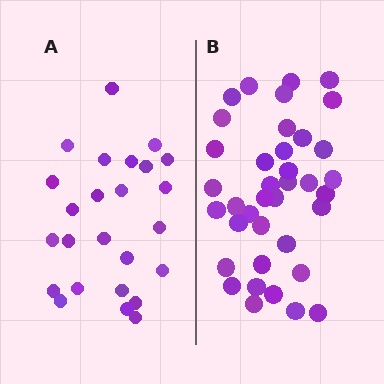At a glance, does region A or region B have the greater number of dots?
Region B (the right region) has more dots.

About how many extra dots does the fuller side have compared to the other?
Region B has approximately 15 more dots than region A.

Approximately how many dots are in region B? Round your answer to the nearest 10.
About 40 dots. (The exact count is 38, which rounds to 40.)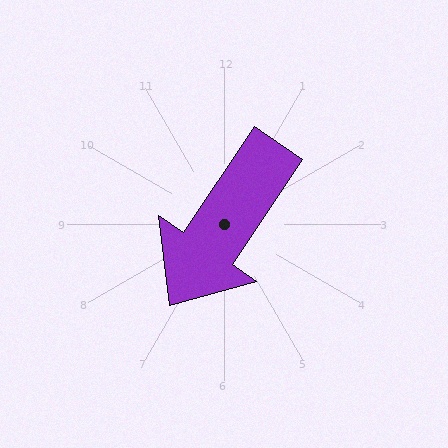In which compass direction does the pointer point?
Southwest.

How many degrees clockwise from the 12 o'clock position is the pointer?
Approximately 214 degrees.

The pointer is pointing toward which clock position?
Roughly 7 o'clock.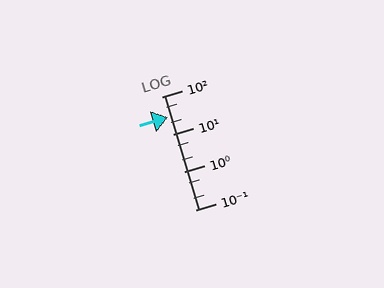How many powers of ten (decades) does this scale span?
The scale spans 3 decades, from 0.1 to 100.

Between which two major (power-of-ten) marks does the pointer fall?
The pointer is between 10 and 100.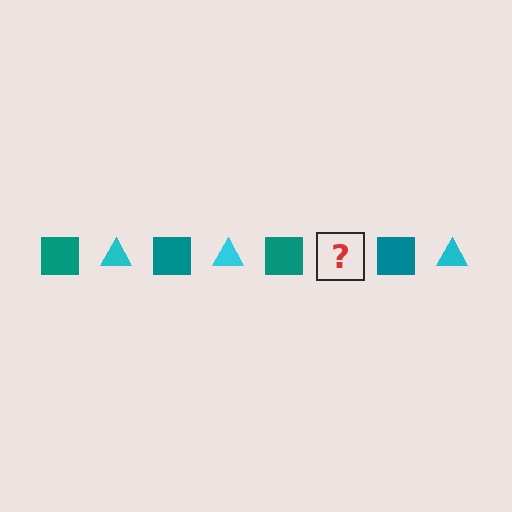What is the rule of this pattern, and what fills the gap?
The rule is that the pattern alternates between teal square and cyan triangle. The gap should be filled with a cyan triangle.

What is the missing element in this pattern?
The missing element is a cyan triangle.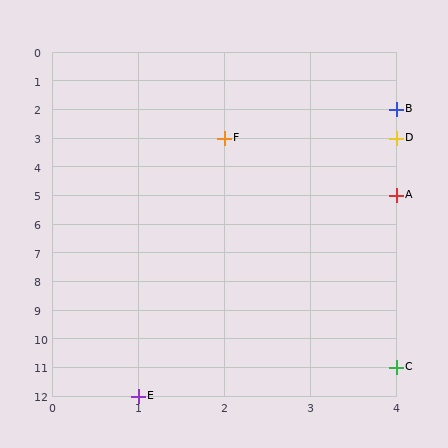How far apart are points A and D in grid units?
Points A and D are 2 rows apart.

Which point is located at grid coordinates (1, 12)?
Point E is at (1, 12).